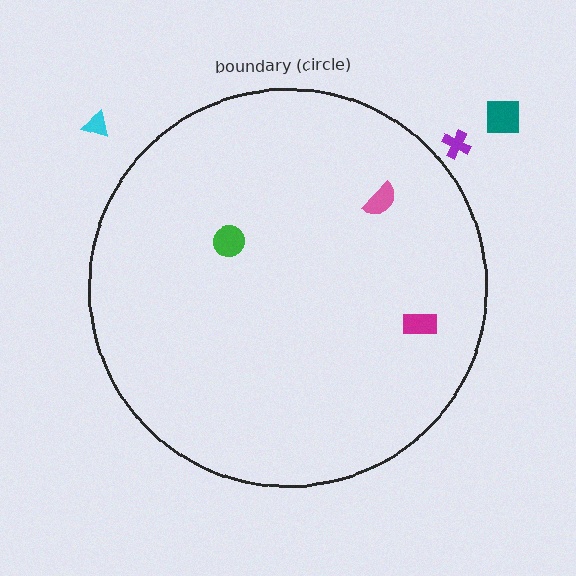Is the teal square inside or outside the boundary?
Outside.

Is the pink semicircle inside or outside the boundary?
Inside.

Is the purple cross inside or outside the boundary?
Outside.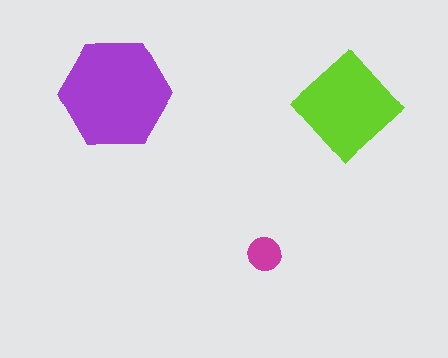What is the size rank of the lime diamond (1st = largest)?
2nd.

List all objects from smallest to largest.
The magenta circle, the lime diamond, the purple hexagon.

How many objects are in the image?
There are 3 objects in the image.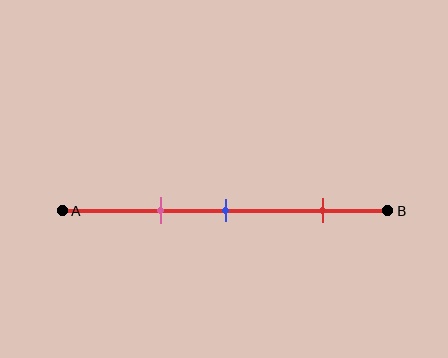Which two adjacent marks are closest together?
The pink and blue marks are the closest adjacent pair.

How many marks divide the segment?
There are 3 marks dividing the segment.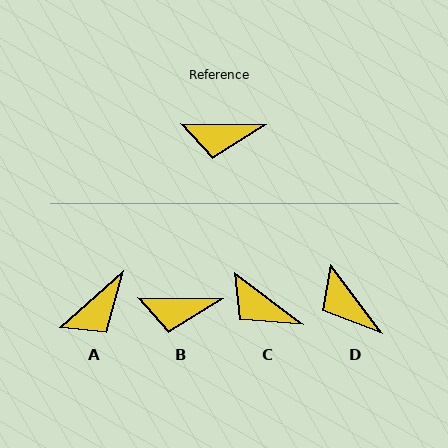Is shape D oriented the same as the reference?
No, it is off by about 52 degrees.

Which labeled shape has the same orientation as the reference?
B.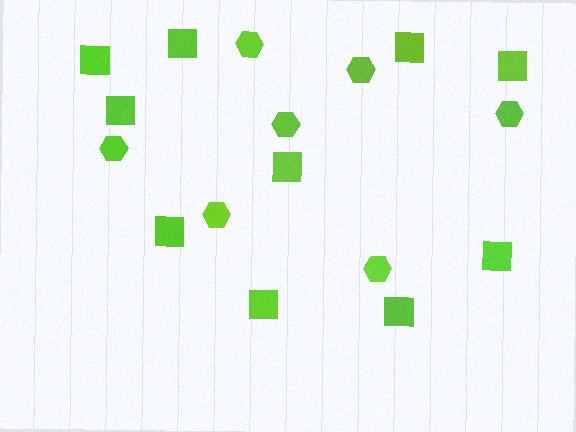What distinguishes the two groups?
There are 2 groups: one group of hexagons (7) and one group of squares (10).